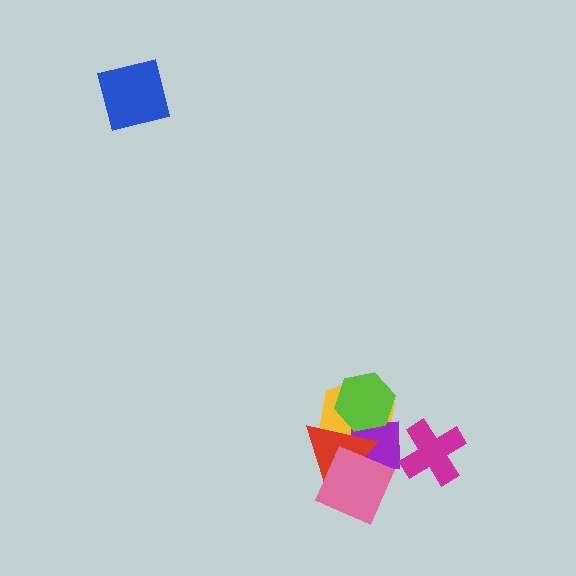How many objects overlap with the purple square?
5 objects overlap with the purple square.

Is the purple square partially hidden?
Yes, it is partially covered by another shape.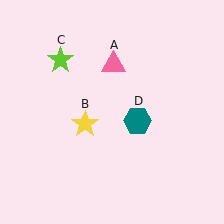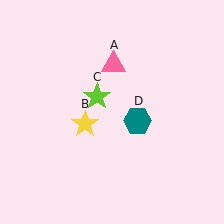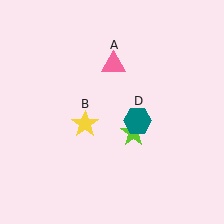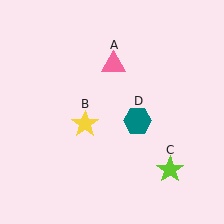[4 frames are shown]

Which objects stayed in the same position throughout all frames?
Pink triangle (object A) and yellow star (object B) and teal hexagon (object D) remained stationary.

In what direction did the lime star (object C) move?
The lime star (object C) moved down and to the right.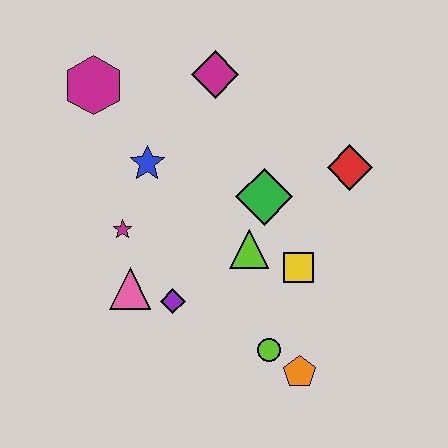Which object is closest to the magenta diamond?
The blue star is closest to the magenta diamond.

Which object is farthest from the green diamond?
The magenta hexagon is farthest from the green diamond.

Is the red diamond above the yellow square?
Yes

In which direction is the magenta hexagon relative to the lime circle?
The magenta hexagon is above the lime circle.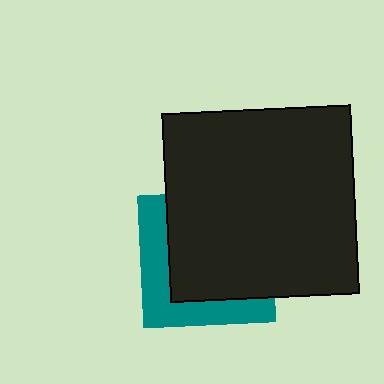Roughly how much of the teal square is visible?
A small part of it is visible (roughly 36%).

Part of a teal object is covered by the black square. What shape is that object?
It is a square.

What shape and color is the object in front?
The object in front is a black square.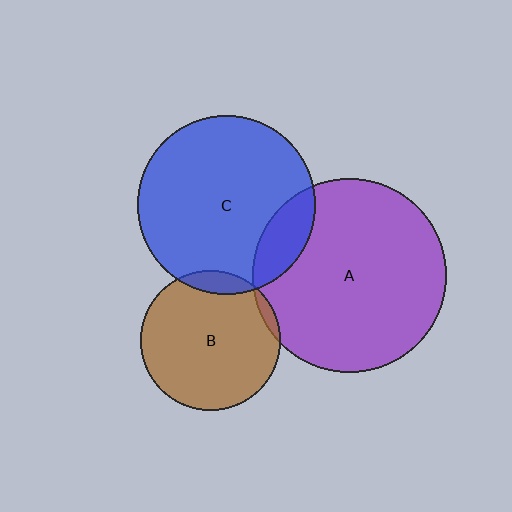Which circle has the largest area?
Circle A (purple).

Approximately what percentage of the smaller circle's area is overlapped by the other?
Approximately 10%.